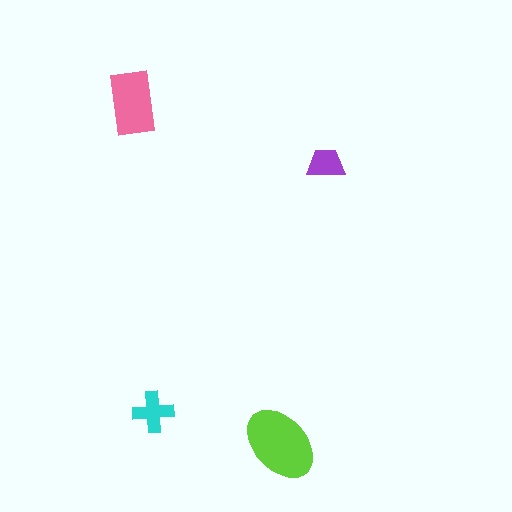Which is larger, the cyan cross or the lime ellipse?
The lime ellipse.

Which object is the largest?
The lime ellipse.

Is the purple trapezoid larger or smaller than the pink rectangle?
Smaller.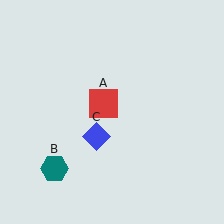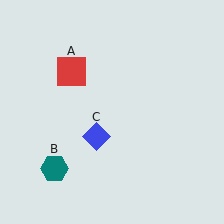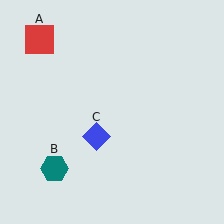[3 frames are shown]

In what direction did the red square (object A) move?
The red square (object A) moved up and to the left.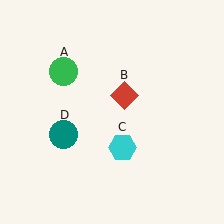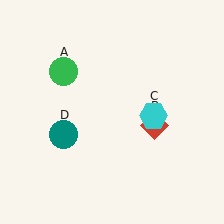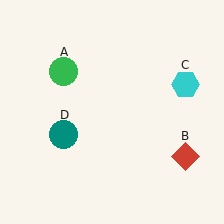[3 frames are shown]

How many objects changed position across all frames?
2 objects changed position: red diamond (object B), cyan hexagon (object C).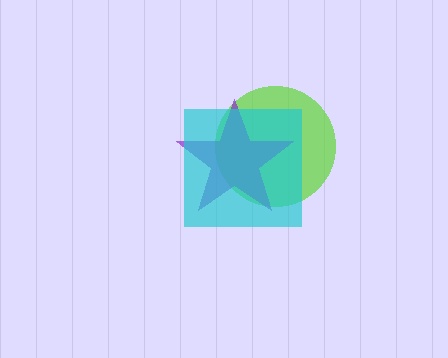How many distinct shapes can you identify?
There are 3 distinct shapes: a lime circle, a purple star, a cyan square.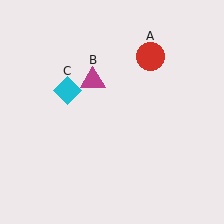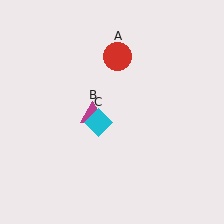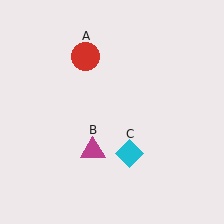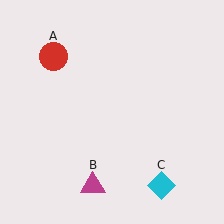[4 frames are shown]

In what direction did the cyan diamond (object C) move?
The cyan diamond (object C) moved down and to the right.